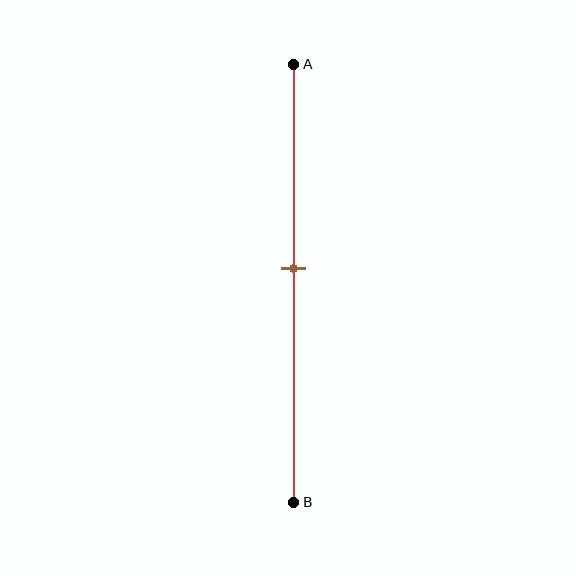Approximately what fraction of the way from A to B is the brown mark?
The brown mark is approximately 45% of the way from A to B.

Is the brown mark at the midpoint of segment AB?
No, the mark is at about 45% from A, not at the 50% midpoint.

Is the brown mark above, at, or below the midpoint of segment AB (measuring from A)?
The brown mark is above the midpoint of segment AB.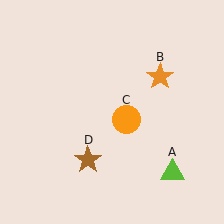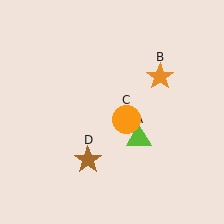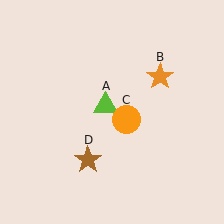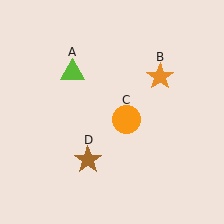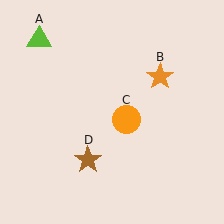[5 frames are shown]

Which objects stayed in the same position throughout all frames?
Orange star (object B) and orange circle (object C) and brown star (object D) remained stationary.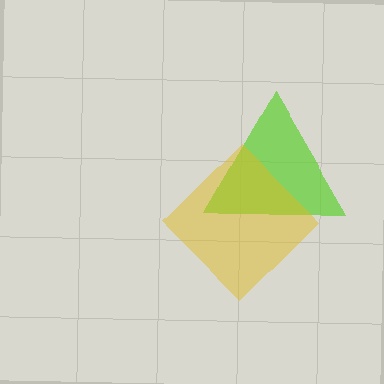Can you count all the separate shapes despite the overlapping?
Yes, there are 2 separate shapes.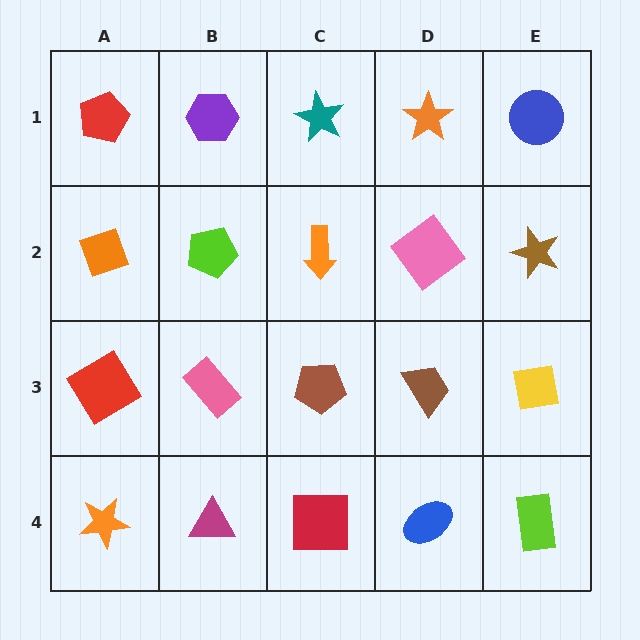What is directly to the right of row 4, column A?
A magenta triangle.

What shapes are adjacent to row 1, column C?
An orange arrow (row 2, column C), a purple hexagon (row 1, column B), an orange star (row 1, column D).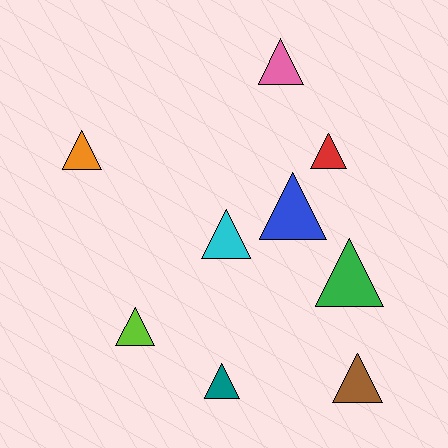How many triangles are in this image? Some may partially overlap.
There are 9 triangles.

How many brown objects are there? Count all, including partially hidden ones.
There is 1 brown object.